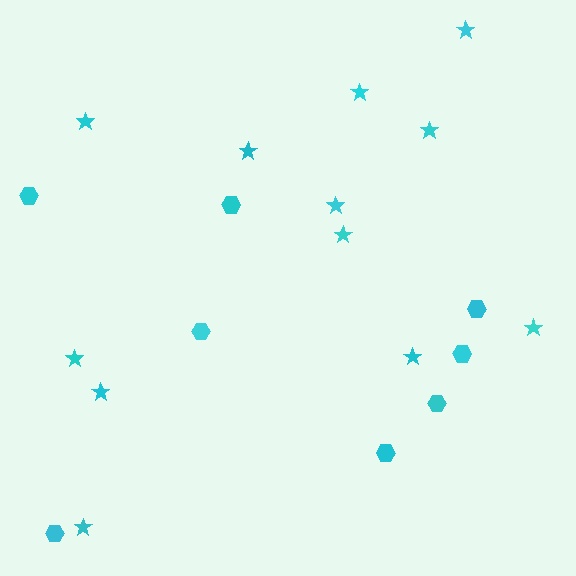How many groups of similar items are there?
There are 2 groups: one group of stars (12) and one group of hexagons (8).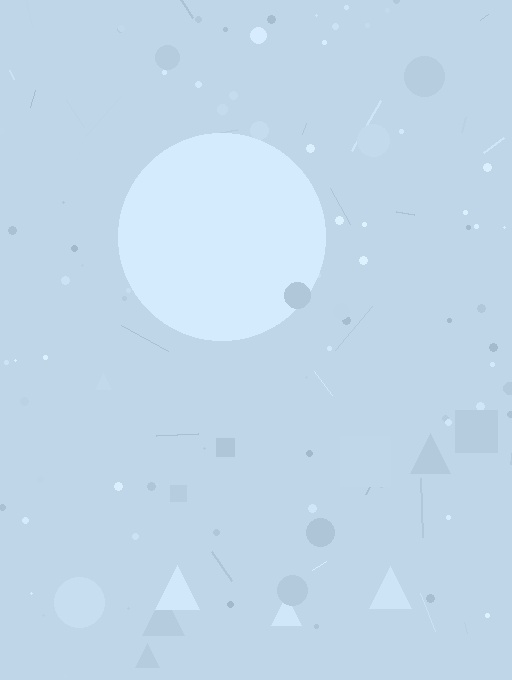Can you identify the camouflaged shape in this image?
The camouflaged shape is a circle.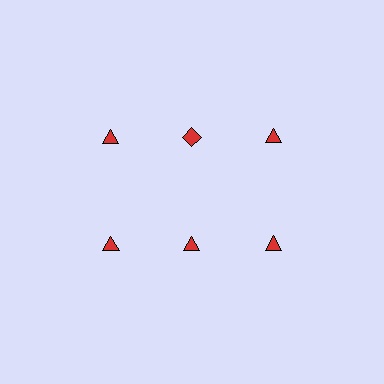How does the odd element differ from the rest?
It has a different shape: diamond instead of triangle.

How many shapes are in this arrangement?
There are 6 shapes arranged in a grid pattern.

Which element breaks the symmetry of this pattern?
The red diamond in the top row, second from left column breaks the symmetry. All other shapes are red triangles.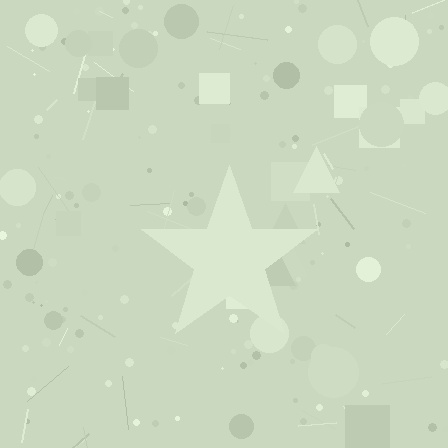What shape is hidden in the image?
A star is hidden in the image.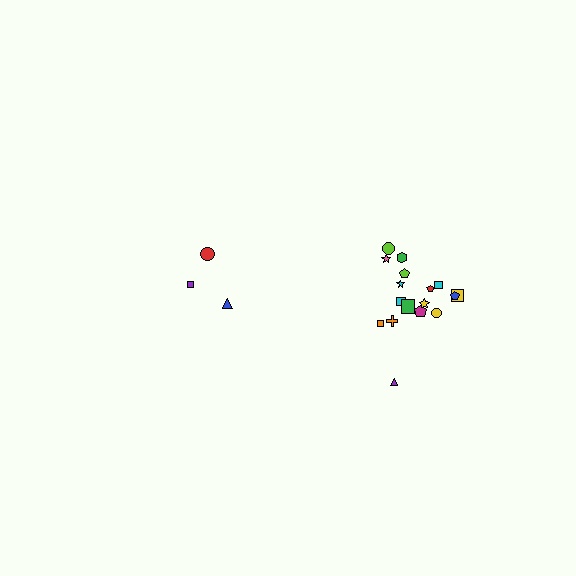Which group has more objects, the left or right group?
The right group.